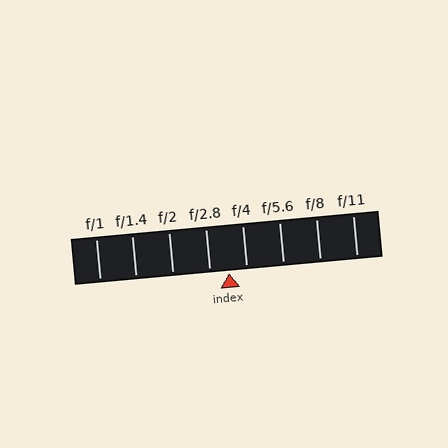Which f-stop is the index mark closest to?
The index mark is closest to f/4.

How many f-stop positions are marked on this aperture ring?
There are 8 f-stop positions marked.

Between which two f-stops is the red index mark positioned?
The index mark is between f/2.8 and f/4.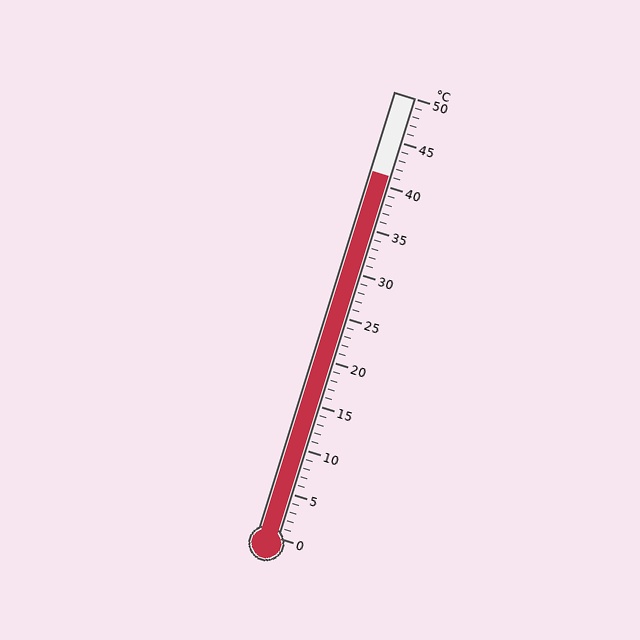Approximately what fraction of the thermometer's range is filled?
The thermometer is filled to approximately 80% of its range.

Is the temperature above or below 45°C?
The temperature is below 45°C.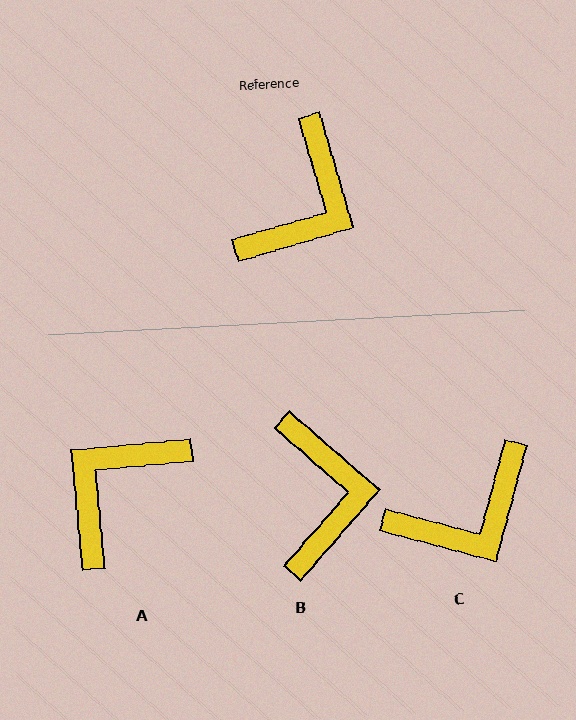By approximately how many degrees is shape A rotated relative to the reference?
Approximately 169 degrees counter-clockwise.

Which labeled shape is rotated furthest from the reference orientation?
A, about 169 degrees away.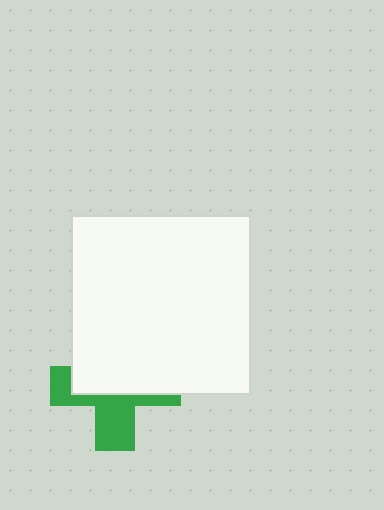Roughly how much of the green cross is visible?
A small part of it is visible (roughly 43%).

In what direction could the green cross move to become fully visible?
The green cross could move down. That would shift it out from behind the white square entirely.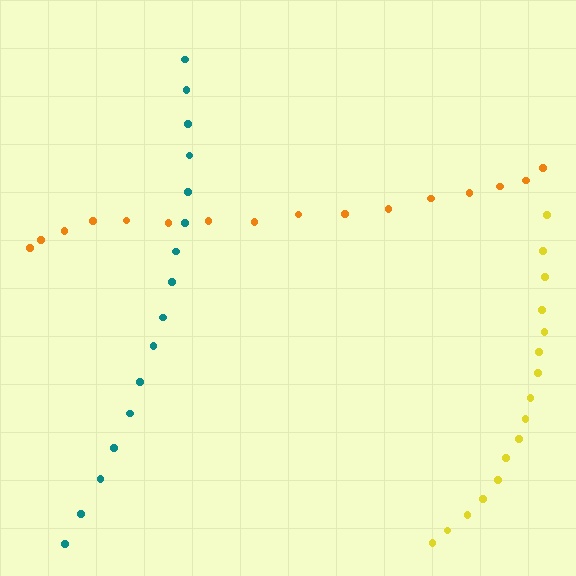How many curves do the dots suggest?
There are 3 distinct paths.